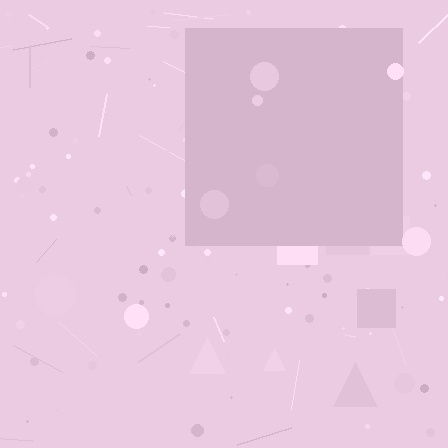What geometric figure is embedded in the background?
A square is embedded in the background.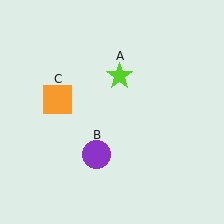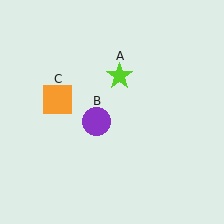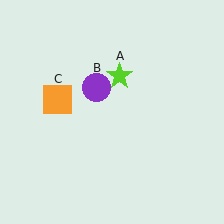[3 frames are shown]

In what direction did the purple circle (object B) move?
The purple circle (object B) moved up.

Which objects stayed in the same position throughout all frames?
Lime star (object A) and orange square (object C) remained stationary.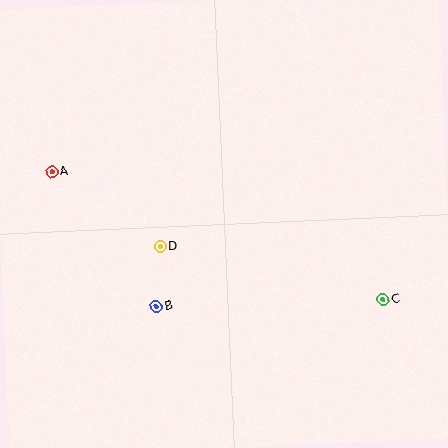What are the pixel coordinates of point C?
Point C is at (383, 300).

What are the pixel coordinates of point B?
Point B is at (157, 306).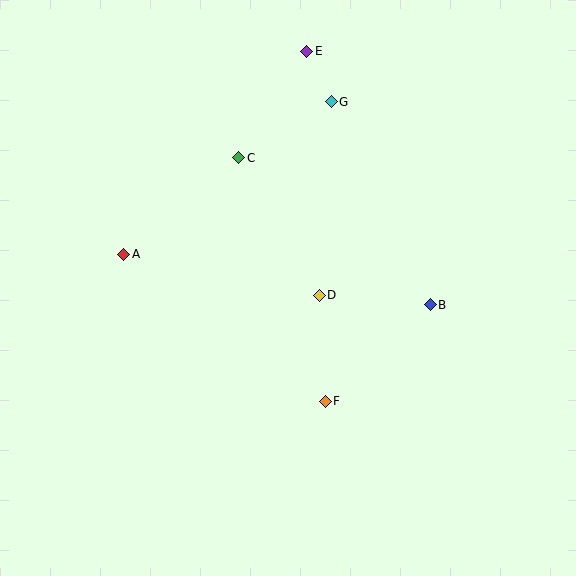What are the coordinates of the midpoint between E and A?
The midpoint between E and A is at (215, 153).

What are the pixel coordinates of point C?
Point C is at (239, 158).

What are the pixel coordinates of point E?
Point E is at (307, 51).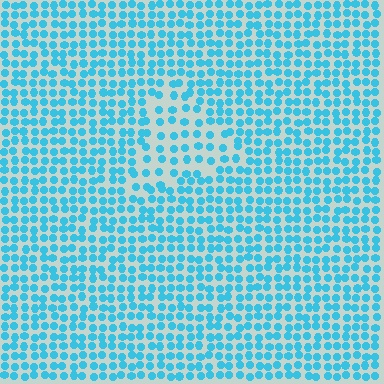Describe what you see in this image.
The image contains small cyan elements arranged at two different densities. A triangle-shaped region is visible where the elements are less densely packed than the surrounding area.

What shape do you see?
I see a triangle.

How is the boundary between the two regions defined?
The boundary is defined by a change in element density (approximately 1.7x ratio). All elements are the same color, size, and shape.